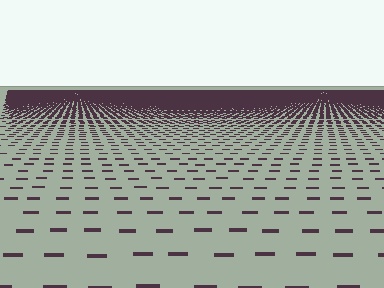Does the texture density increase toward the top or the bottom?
Density increases toward the top.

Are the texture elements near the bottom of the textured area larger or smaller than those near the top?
Larger. Near the bottom, elements are closer to the viewer and appear at a bigger on-screen size.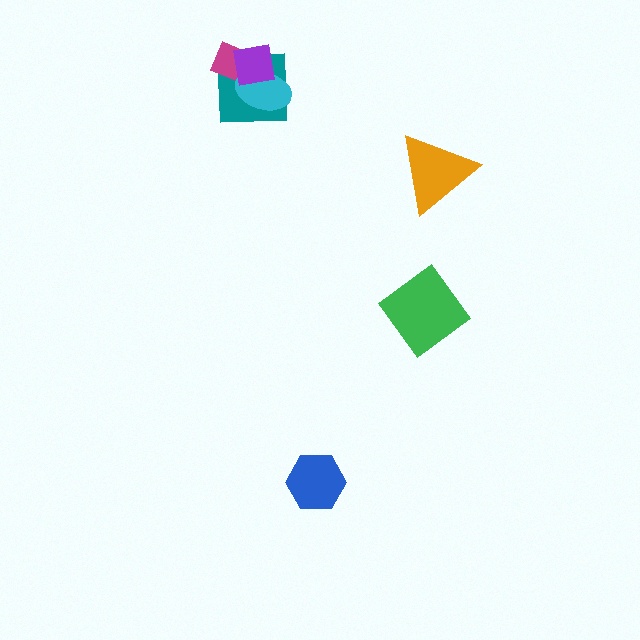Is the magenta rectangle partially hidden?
Yes, it is partially covered by another shape.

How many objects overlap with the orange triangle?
0 objects overlap with the orange triangle.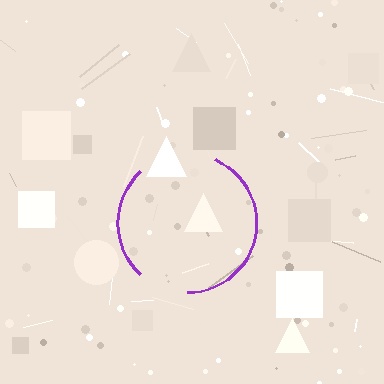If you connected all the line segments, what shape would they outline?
They would outline a circle.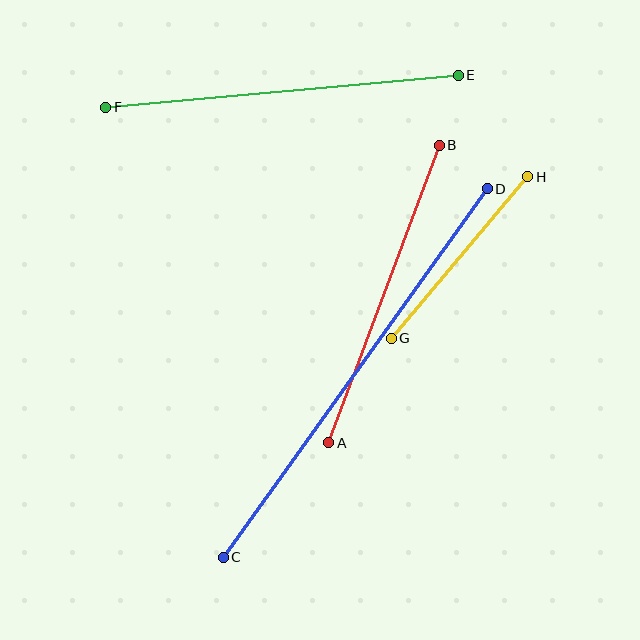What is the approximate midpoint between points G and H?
The midpoint is at approximately (459, 258) pixels.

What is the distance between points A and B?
The distance is approximately 317 pixels.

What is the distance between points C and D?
The distance is approximately 453 pixels.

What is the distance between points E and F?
The distance is approximately 354 pixels.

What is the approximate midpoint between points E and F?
The midpoint is at approximately (282, 91) pixels.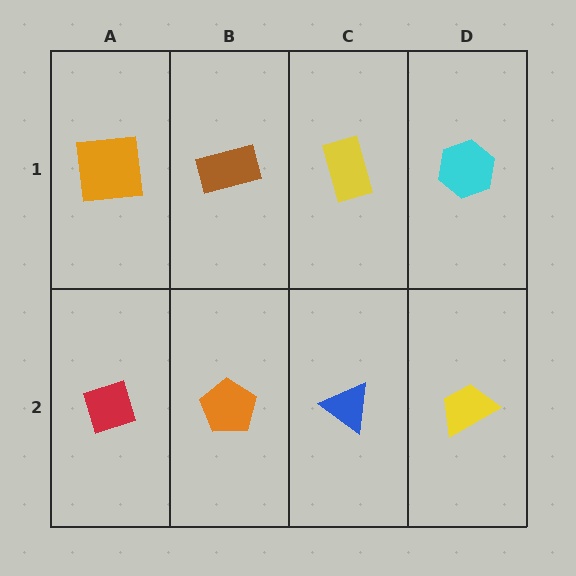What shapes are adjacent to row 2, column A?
An orange square (row 1, column A), an orange pentagon (row 2, column B).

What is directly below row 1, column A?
A red diamond.